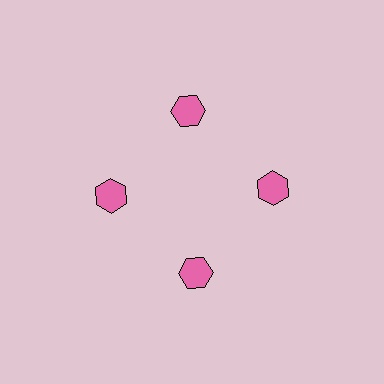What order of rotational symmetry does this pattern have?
This pattern has 4-fold rotational symmetry.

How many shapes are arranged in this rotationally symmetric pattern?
There are 4 shapes, arranged in 4 groups of 1.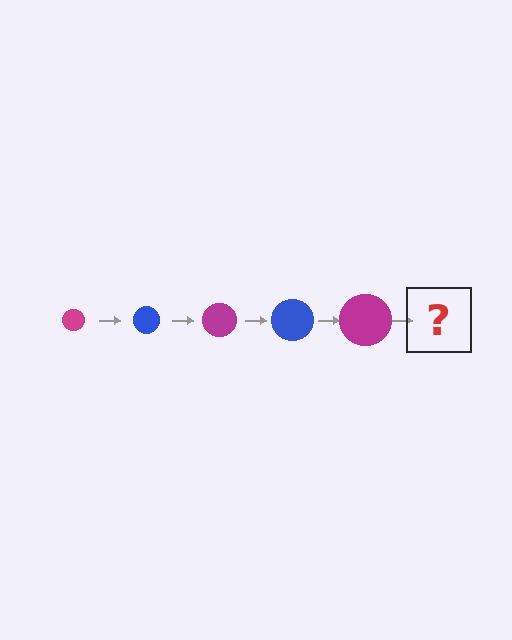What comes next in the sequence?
The next element should be a blue circle, larger than the previous one.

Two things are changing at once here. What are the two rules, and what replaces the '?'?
The two rules are that the circle grows larger each step and the color cycles through magenta and blue. The '?' should be a blue circle, larger than the previous one.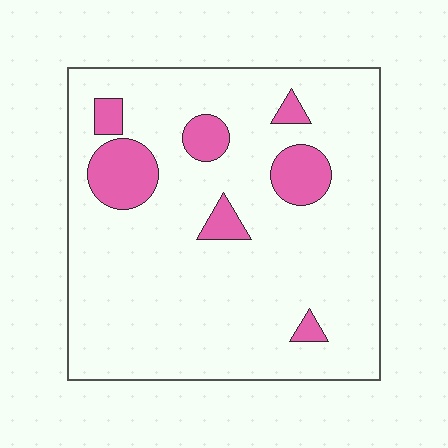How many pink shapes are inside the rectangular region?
7.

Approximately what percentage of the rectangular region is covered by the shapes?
Approximately 15%.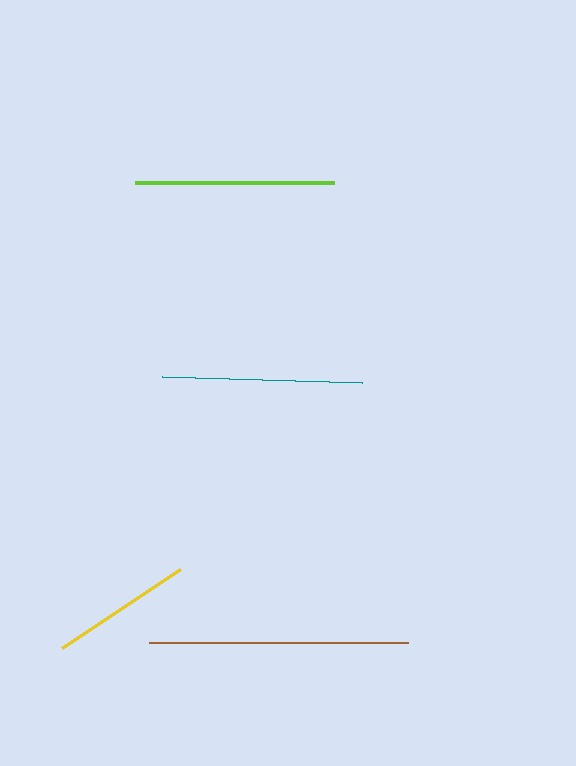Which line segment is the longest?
The brown line is the longest at approximately 259 pixels.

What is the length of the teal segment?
The teal segment is approximately 200 pixels long.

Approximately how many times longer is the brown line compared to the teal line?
The brown line is approximately 1.3 times the length of the teal line.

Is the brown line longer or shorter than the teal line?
The brown line is longer than the teal line.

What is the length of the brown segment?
The brown segment is approximately 259 pixels long.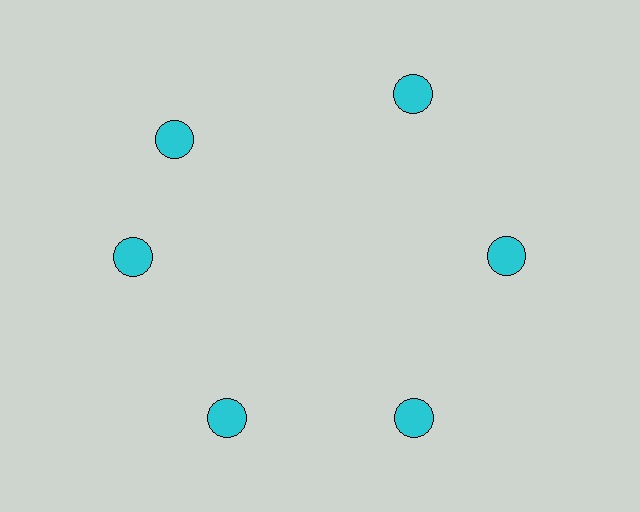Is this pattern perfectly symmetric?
No. The 6 cyan circles are arranged in a ring, but one element near the 11 o'clock position is rotated out of alignment along the ring, breaking the 6-fold rotational symmetry.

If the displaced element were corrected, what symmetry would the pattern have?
It would have 6-fold rotational symmetry — the pattern would map onto itself every 60 degrees.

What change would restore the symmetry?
The symmetry would be restored by rotating it back into even spacing with its neighbors so that all 6 circles sit at equal angles and equal distance from the center.